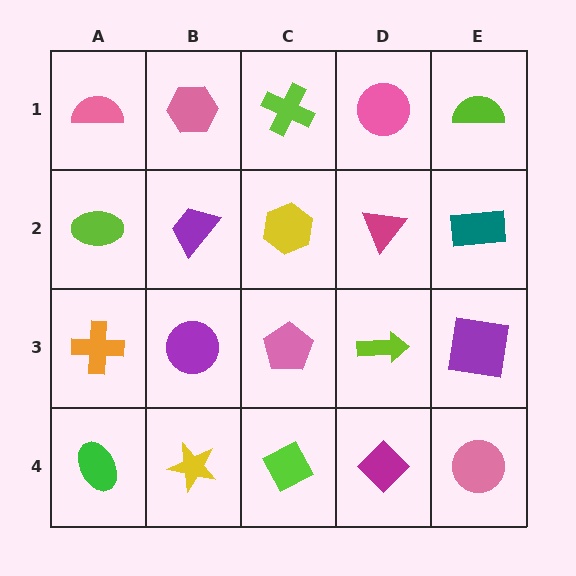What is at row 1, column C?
A lime cross.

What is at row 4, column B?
A yellow star.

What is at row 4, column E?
A pink circle.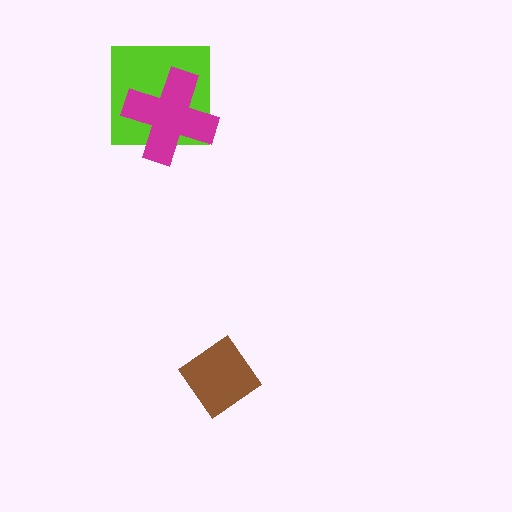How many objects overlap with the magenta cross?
1 object overlaps with the magenta cross.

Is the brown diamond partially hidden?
No, no other shape covers it.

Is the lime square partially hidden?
Yes, it is partially covered by another shape.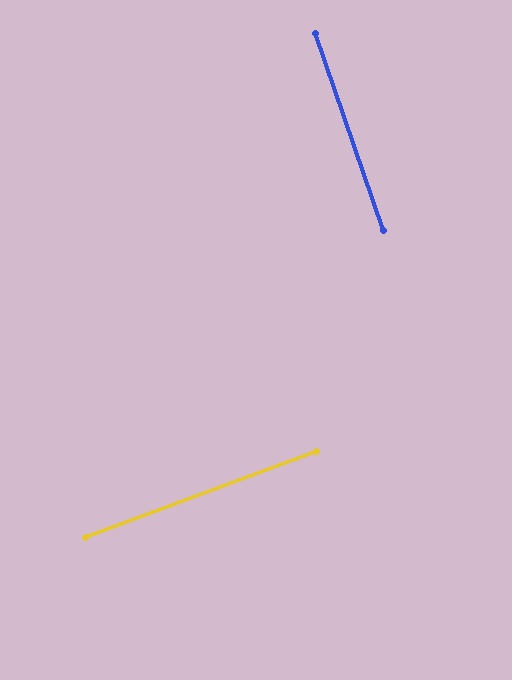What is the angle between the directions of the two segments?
Approximately 89 degrees.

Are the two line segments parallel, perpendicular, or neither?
Perpendicular — they meet at approximately 89°.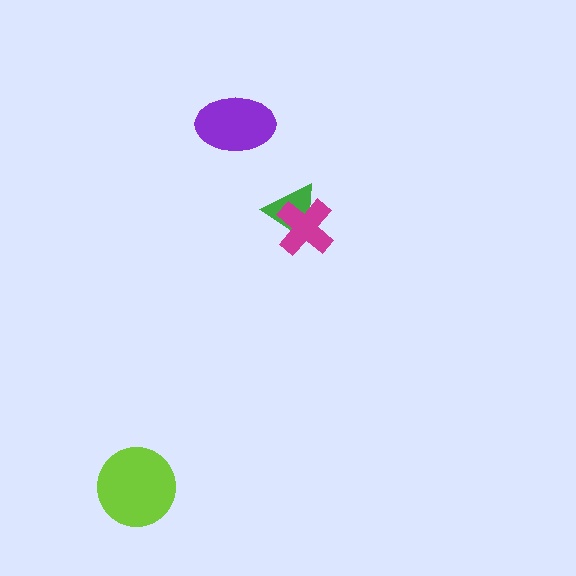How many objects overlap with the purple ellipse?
0 objects overlap with the purple ellipse.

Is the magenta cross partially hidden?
No, no other shape covers it.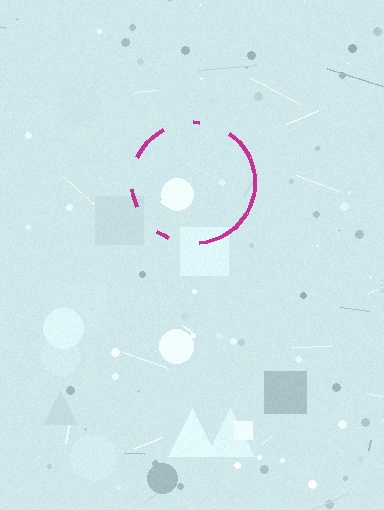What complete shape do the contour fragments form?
The contour fragments form a circle.